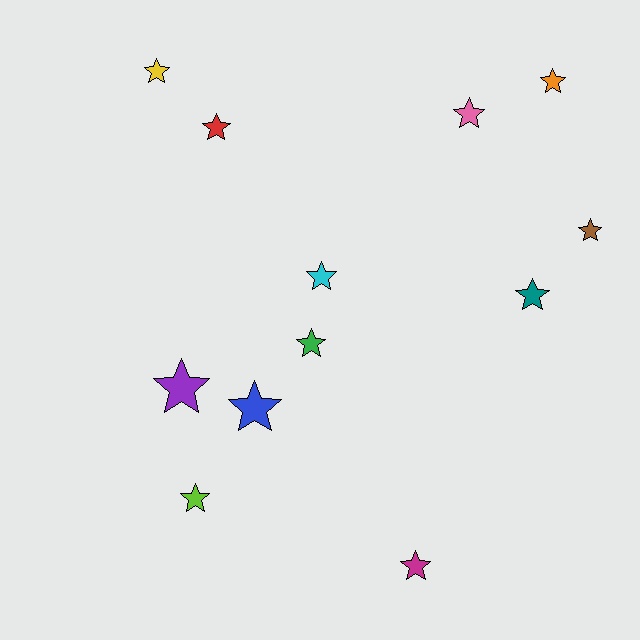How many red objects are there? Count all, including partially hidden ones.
There is 1 red object.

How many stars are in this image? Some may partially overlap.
There are 12 stars.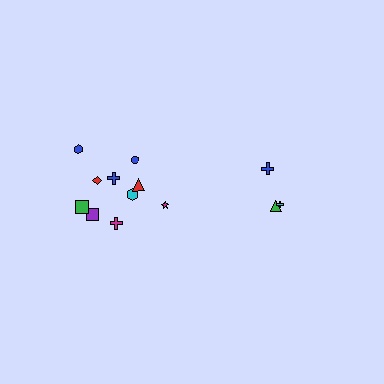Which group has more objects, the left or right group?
The left group.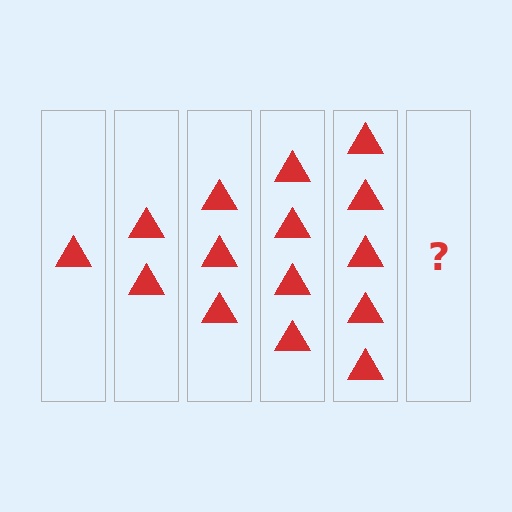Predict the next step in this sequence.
The next step is 6 triangles.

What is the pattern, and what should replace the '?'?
The pattern is that each step adds one more triangle. The '?' should be 6 triangles.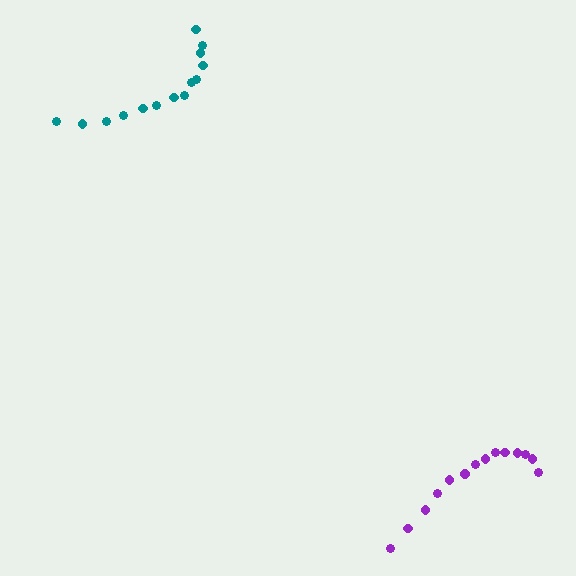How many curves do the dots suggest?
There are 2 distinct paths.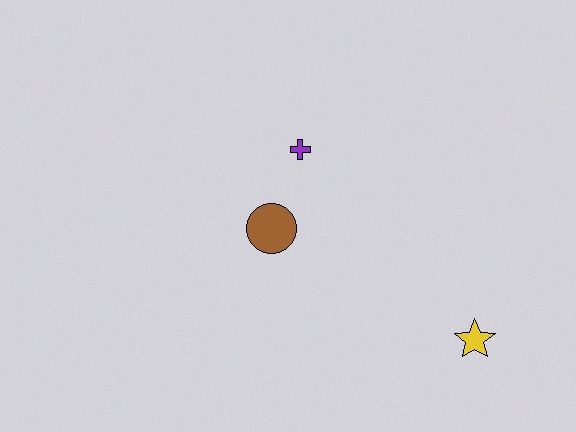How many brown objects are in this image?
There is 1 brown object.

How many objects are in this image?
There are 3 objects.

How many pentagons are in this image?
There are no pentagons.